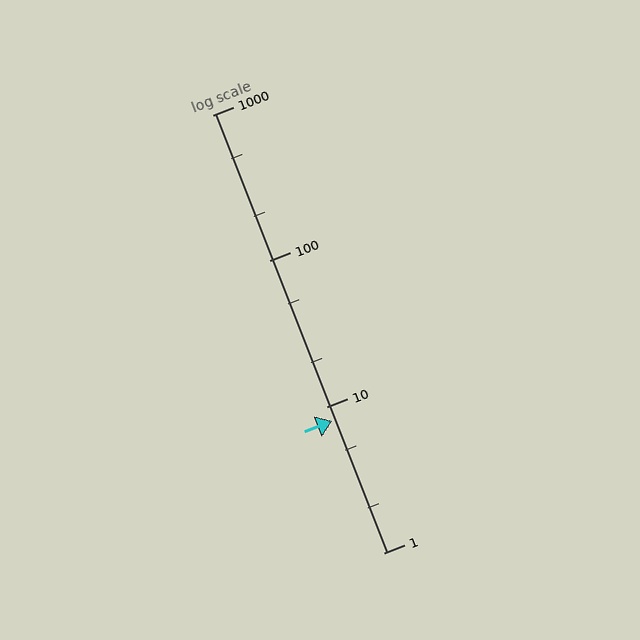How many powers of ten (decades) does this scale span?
The scale spans 3 decades, from 1 to 1000.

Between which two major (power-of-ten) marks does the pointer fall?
The pointer is between 1 and 10.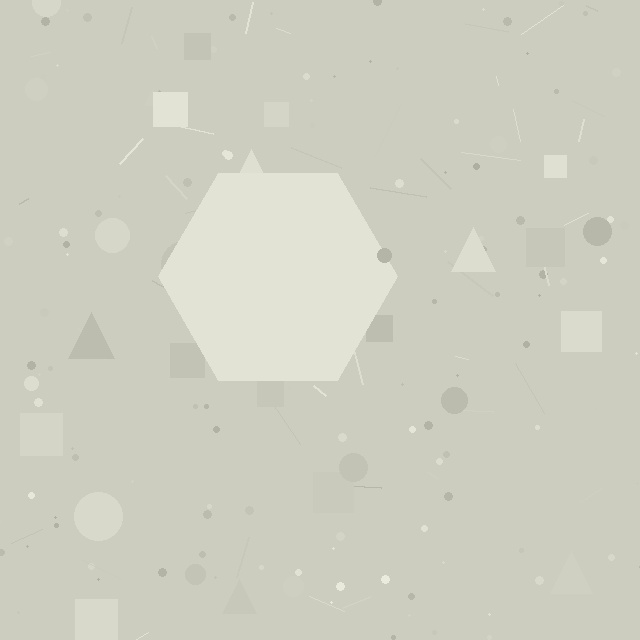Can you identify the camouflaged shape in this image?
The camouflaged shape is a hexagon.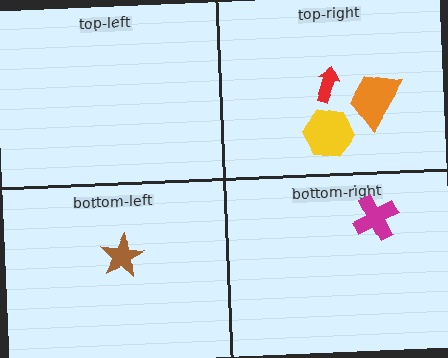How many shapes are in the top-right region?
3.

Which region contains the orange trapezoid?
The top-right region.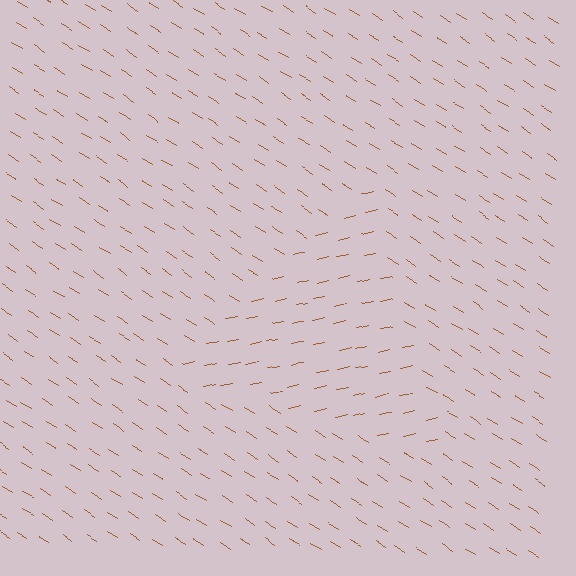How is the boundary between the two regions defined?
The boundary is defined purely by a change in line orientation (approximately 45 degrees difference). All lines are the same color and thickness.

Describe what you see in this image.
The image is filled with small brown line segments. A triangle region in the image has lines oriented differently from the surrounding lines, creating a visible texture boundary.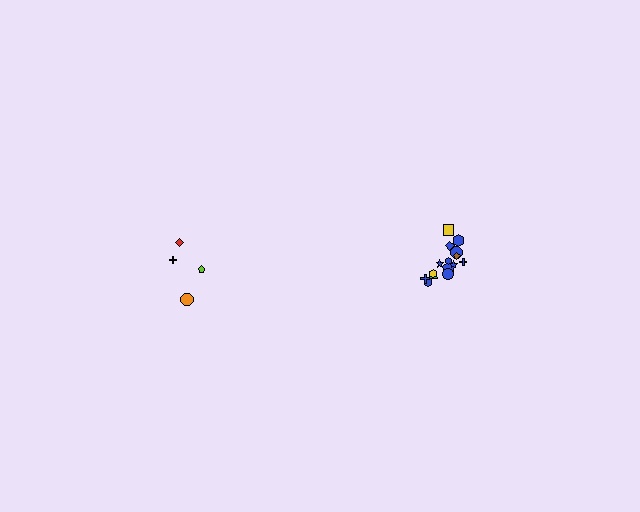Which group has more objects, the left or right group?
The right group.